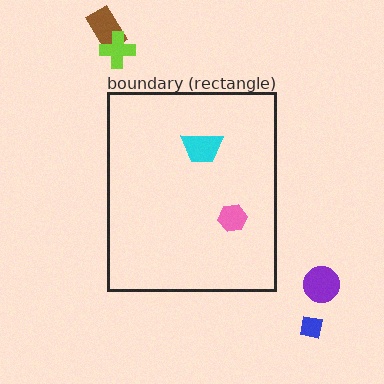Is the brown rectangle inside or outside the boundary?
Outside.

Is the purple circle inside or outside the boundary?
Outside.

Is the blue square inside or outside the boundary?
Outside.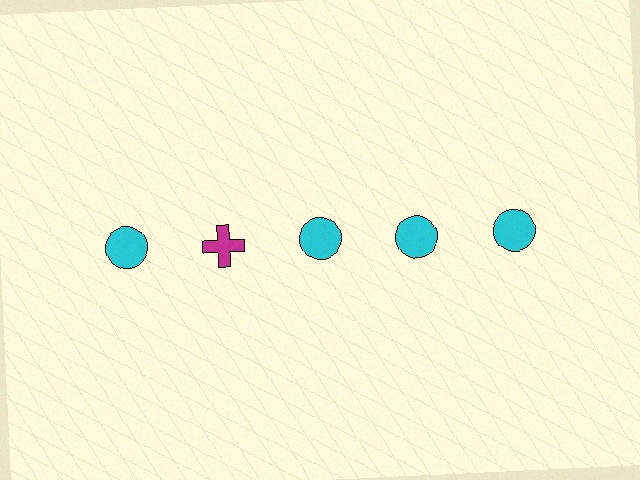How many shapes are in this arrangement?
There are 5 shapes arranged in a grid pattern.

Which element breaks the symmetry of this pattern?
The magenta cross in the top row, second from left column breaks the symmetry. All other shapes are cyan circles.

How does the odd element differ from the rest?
It differs in both color (magenta instead of cyan) and shape (cross instead of circle).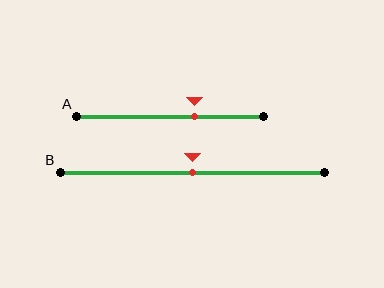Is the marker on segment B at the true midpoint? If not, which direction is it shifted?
Yes, the marker on segment B is at the true midpoint.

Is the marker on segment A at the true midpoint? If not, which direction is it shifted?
No, the marker on segment A is shifted to the right by about 13% of the segment length.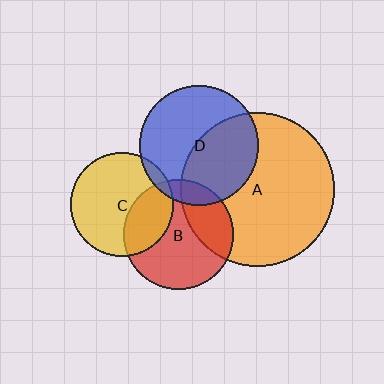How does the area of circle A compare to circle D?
Approximately 1.7 times.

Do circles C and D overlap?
Yes.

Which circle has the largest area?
Circle A (orange).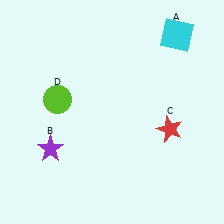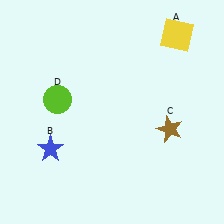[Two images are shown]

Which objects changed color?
A changed from cyan to yellow. B changed from purple to blue. C changed from red to brown.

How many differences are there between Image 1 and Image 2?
There are 3 differences between the two images.